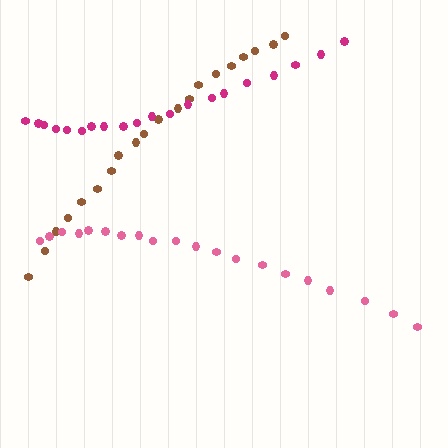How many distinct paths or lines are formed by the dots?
There are 3 distinct paths.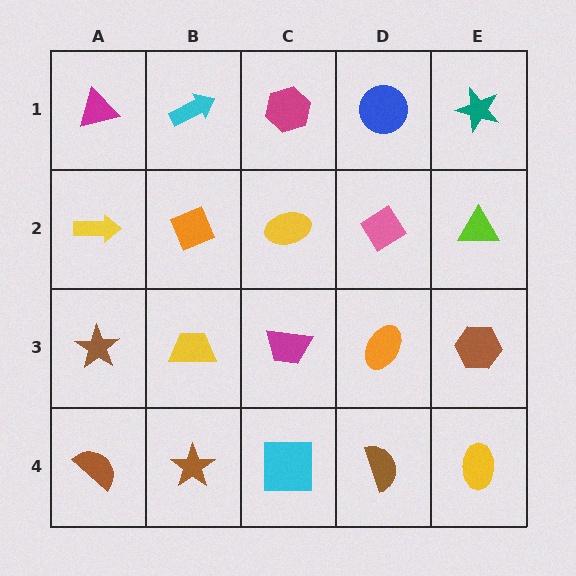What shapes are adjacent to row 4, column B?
A yellow trapezoid (row 3, column B), a brown semicircle (row 4, column A), a cyan square (row 4, column C).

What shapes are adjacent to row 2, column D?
A blue circle (row 1, column D), an orange ellipse (row 3, column D), a yellow ellipse (row 2, column C), a lime triangle (row 2, column E).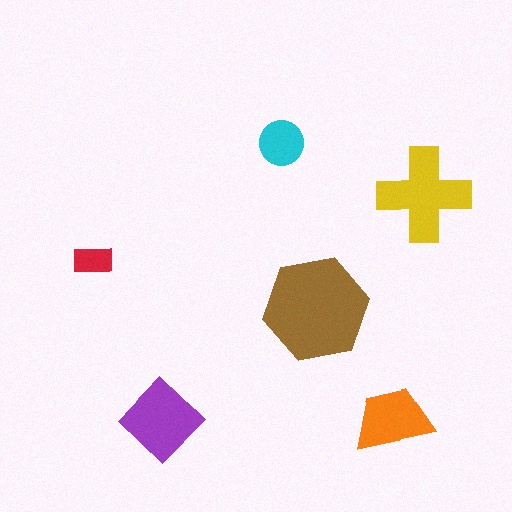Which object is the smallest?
The red rectangle.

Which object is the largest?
The brown hexagon.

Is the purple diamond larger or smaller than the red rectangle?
Larger.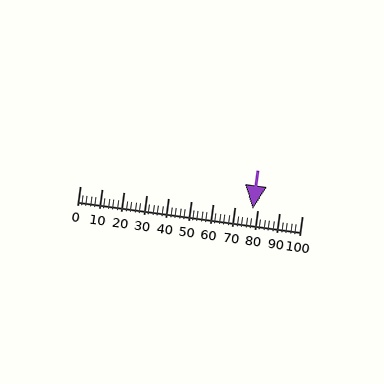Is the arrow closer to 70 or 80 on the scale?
The arrow is closer to 80.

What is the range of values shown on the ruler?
The ruler shows values from 0 to 100.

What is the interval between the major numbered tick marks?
The major tick marks are spaced 10 units apart.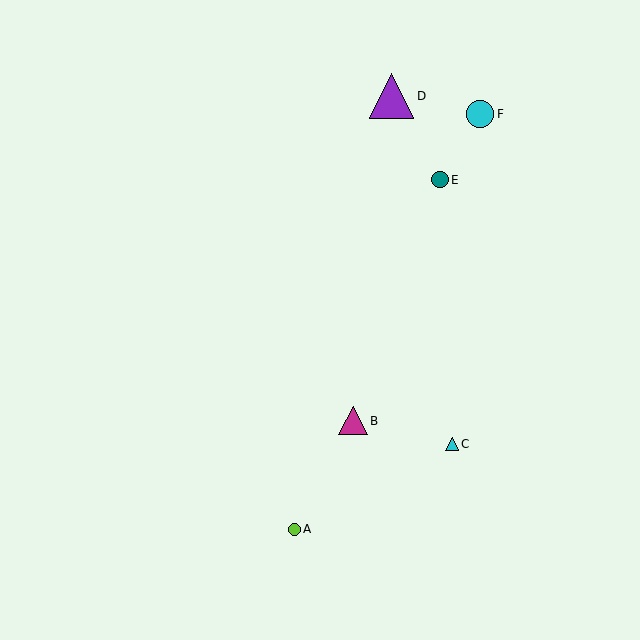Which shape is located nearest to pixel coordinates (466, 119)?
The cyan circle (labeled F) at (480, 114) is nearest to that location.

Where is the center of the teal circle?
The center of the teal circle is at (440, 180).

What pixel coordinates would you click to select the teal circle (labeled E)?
Click at (440, 180) to select the teal circle E.